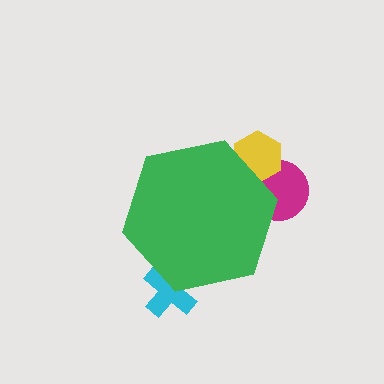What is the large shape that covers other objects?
A green hexagon.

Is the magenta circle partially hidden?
Yes, the magenta circle is partially hidden behind the green hexagon.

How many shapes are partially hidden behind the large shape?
3 shapes are partially hidden.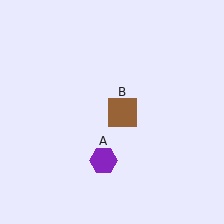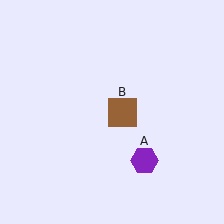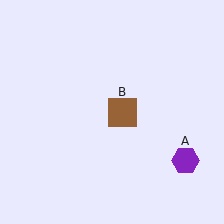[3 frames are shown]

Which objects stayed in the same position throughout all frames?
Brown square (object B) remained stationary.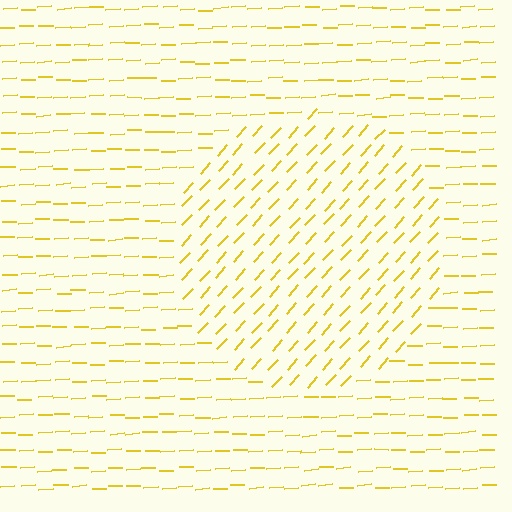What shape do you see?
I see a circle.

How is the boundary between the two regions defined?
The boundary is defined purely by a change in line orientation (approximately 45 degrees difference). All lines are the same color and thickness.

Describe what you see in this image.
The image is filled with small yellow line segments. A circle region in the image has lines oriented differently from the surrounding lines, creating a visible texture boundary.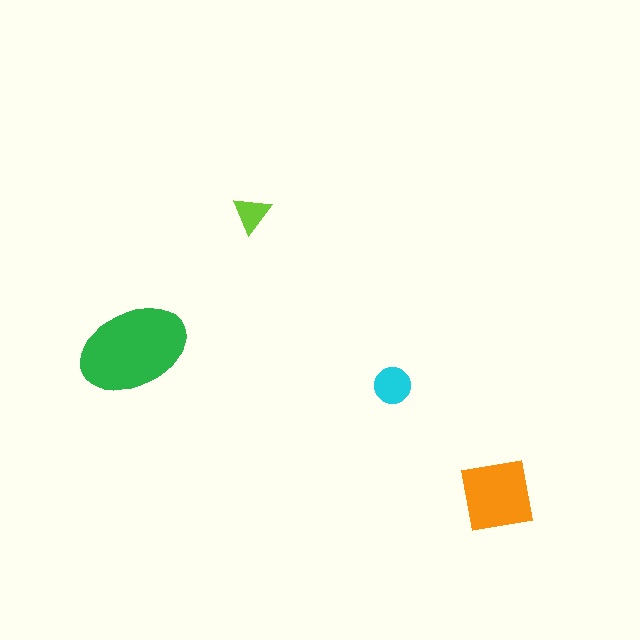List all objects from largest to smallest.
The green ellipse, the orange square, the cyan circle, the lime triangle.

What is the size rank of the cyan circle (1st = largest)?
3rd.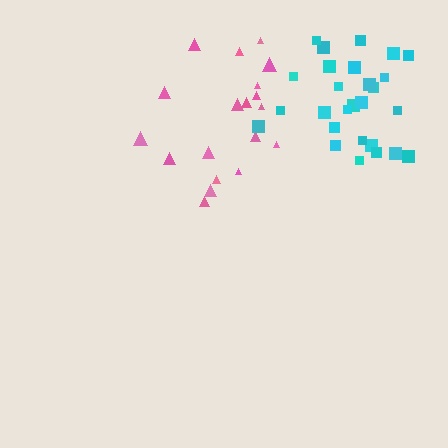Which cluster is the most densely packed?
Cyan.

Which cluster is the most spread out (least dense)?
Pink.